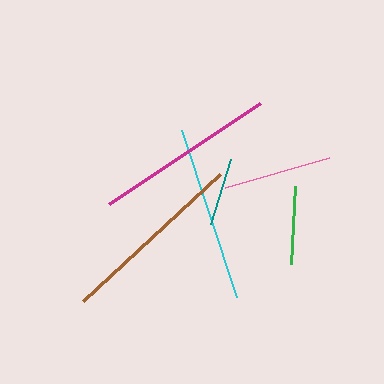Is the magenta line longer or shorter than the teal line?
The magenta line is longer than the teal line.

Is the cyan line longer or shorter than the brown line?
The brown line is longer than the cyan line.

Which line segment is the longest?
The brown line is the longest at approximately 187 pixels.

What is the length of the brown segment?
The brown segment is approximately 187 pixels long.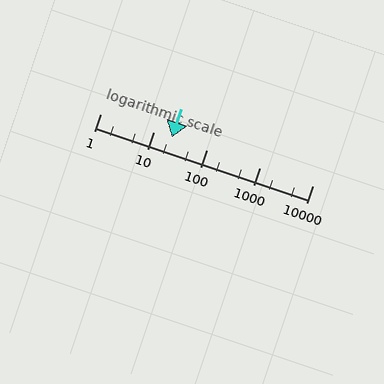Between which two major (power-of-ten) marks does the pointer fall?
The pointer is between 10 and 100.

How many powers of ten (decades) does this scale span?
The scale spans 4 decades, from 1 to 10000.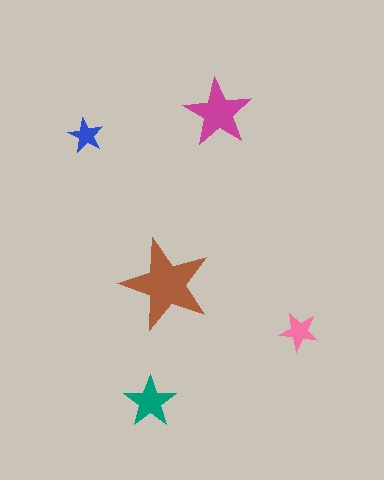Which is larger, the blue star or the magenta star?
The magenta one.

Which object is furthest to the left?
The blue star is leftmost.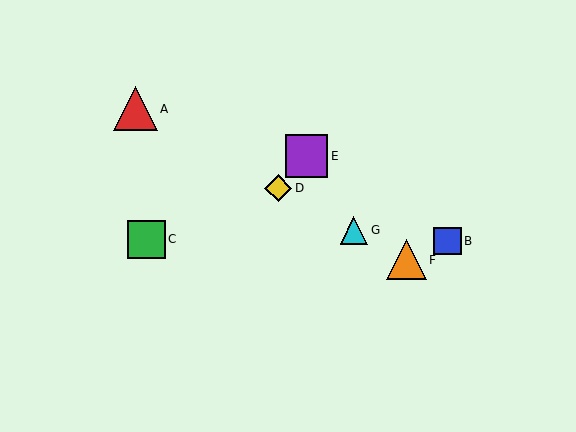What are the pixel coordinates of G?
Object G is at (354, 230).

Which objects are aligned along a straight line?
Objects A, D, F, G are aligned along a straight line.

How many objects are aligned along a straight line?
4 objects (A, D, F, G) are aligned along a straight line.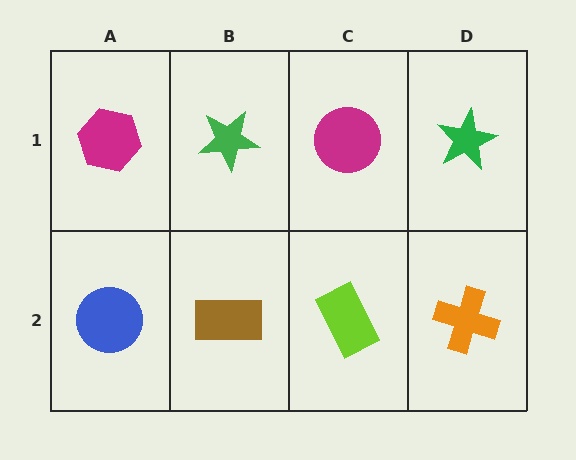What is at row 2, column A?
A blue circle.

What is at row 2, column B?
A brown rectangle.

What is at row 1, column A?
A magenta hexagon.